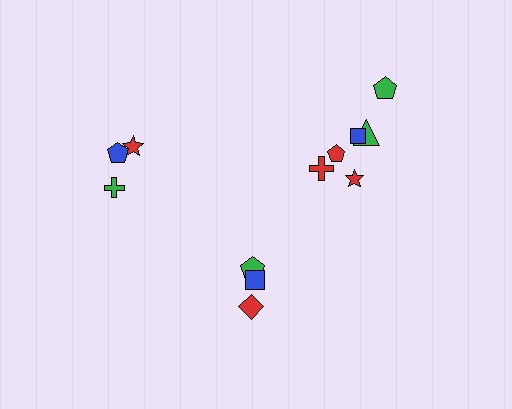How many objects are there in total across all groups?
There are 12 objects.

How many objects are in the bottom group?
There are 3 objects.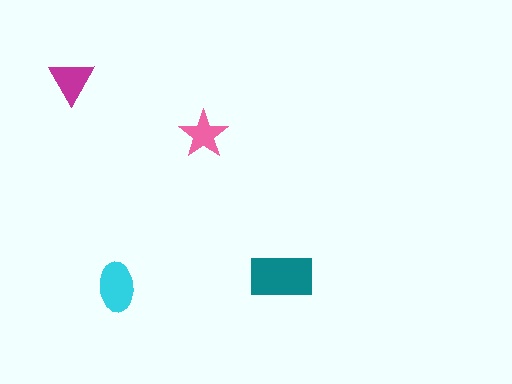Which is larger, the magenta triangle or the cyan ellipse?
The cyan ellipse.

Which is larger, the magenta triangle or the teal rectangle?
The teal rectangle.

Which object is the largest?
The teal rectangle.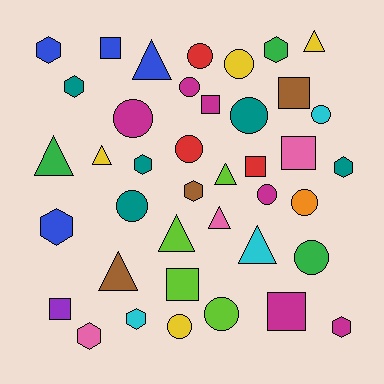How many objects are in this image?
There are 40 objects.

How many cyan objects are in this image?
There are 3 cyan objects.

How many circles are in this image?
There are 13 circles.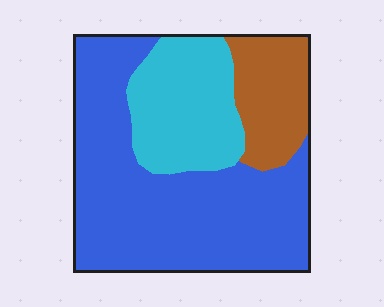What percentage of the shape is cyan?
Cyan covers around 25% of the shape.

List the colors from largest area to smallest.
From largest to smallest: blue, cyan, brown.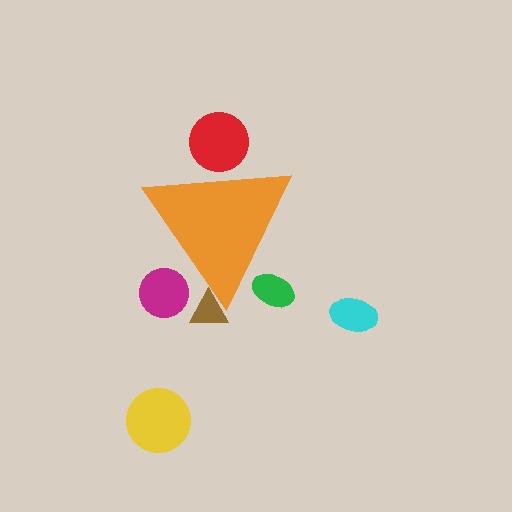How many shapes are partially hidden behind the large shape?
4 shapes are partially hidden.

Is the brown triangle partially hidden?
Yes, the brown triangle is partially hidden behind the orange triangle.